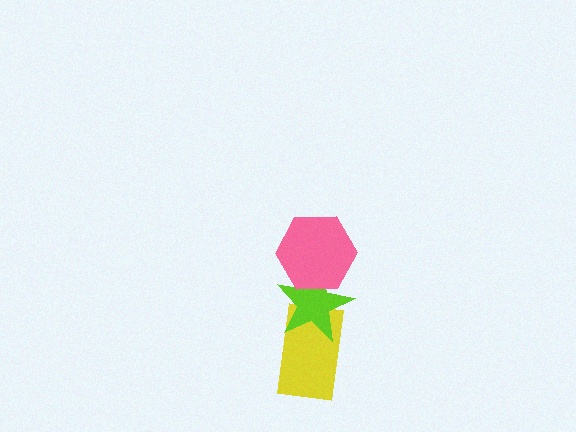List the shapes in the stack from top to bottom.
From top to bottom: the pink hexagon, the lime star, the yellow rectangle.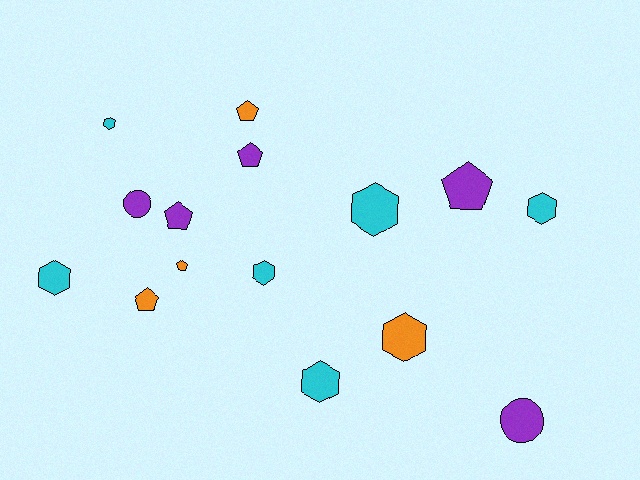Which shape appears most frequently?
Hexagon, with 7 objects.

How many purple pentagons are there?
There are 3 purple pentagons.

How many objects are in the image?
There are 15 objects.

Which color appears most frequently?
Cyan, with 6 objects.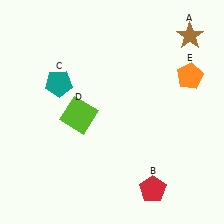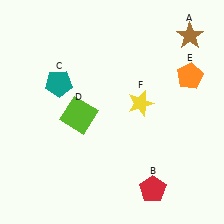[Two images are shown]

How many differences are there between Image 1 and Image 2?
There is 1 difference between the two images.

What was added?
A yellow star (F) was added in Image 2.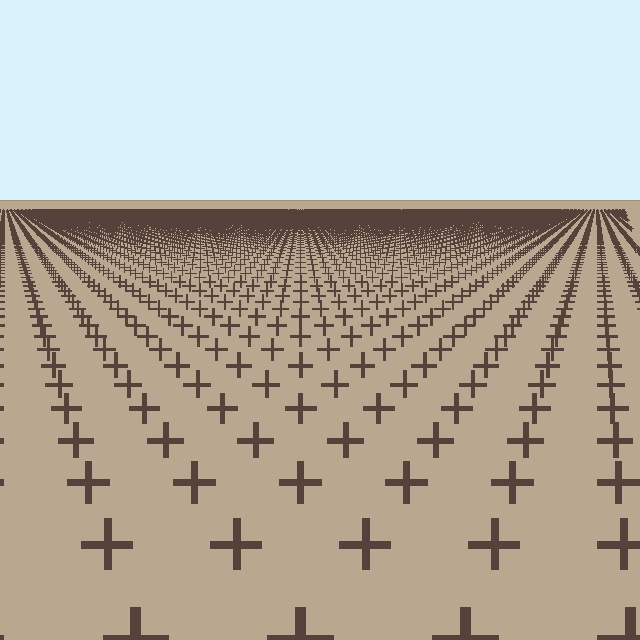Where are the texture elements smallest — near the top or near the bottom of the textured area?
Near the top.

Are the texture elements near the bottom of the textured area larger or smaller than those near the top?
Larger. Near the bottom, elements are closer to the viewer and appear at a bigger on-screen size.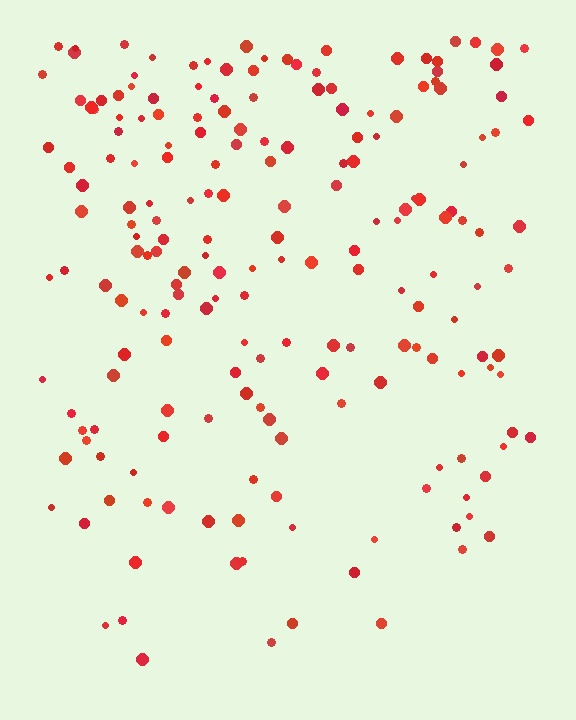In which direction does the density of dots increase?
From bottom to top, with the top side densest.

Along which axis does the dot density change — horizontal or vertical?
Vertical.